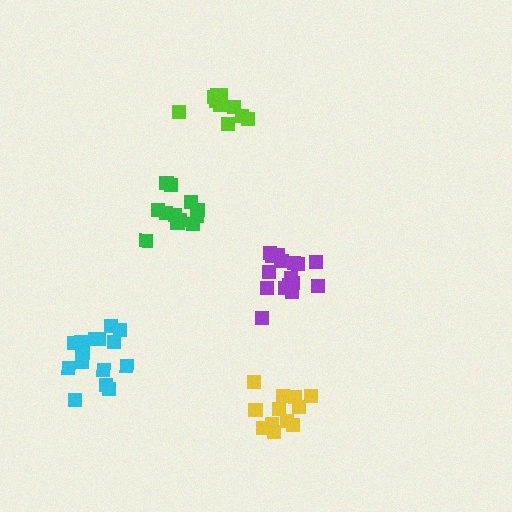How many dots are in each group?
Group 1: 16 dots, Group 2: 10 dots, Group 3: 16 dots, Group 4: 12 dots, Group 5: 12 dots (66 total).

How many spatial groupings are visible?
There are 5 spatial groupings.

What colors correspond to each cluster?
The clusters are colored: cyan, lime, purple, yellow, green.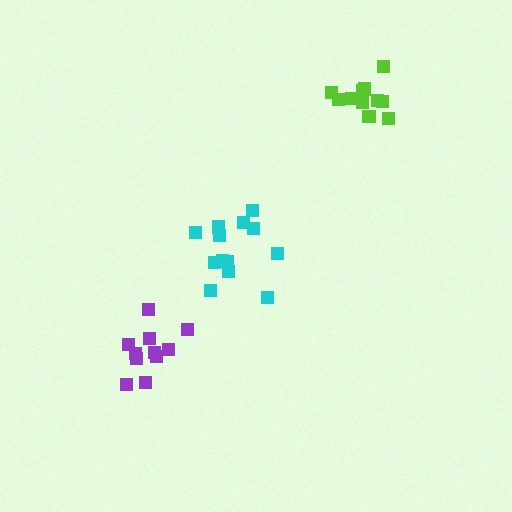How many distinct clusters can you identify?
There are 3 distinct clusters.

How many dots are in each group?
Group 1: 13 dots, Group 2: 11 dots, Group 3: 12 dots (36 total).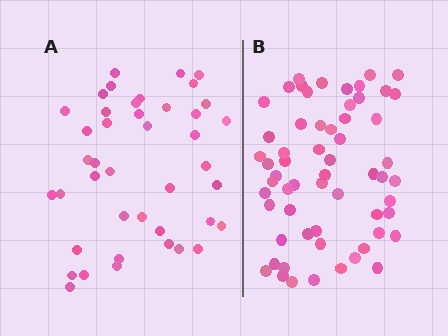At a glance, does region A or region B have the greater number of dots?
Region B (the right region) has more dots.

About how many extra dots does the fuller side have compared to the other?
Region B has approximately 20 more dots than region A.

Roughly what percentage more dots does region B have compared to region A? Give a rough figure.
About 45% more.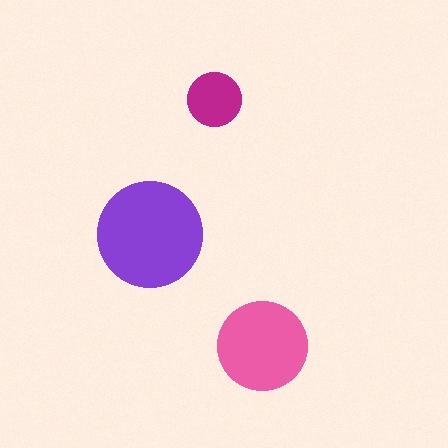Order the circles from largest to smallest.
the purple one, the pink one, the magenta one.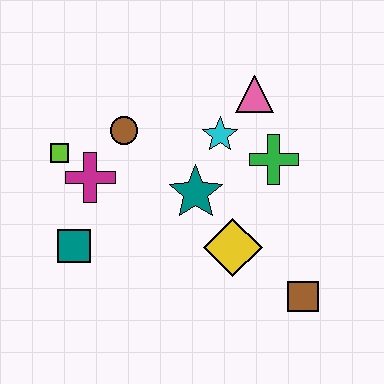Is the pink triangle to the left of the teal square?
No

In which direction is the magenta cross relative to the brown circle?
The magenta cross is below the brown circle.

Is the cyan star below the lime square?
No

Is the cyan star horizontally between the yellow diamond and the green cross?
No